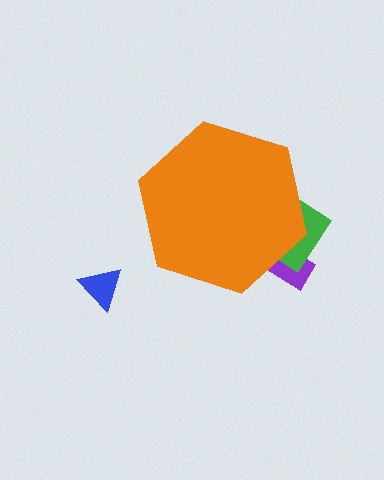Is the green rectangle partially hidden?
Yes, the green rectangle is partially hidden behind the orange hexagon.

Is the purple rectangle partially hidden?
Yes, the purple rectangle is partially hidden behind the orange hexagon.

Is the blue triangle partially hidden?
No, the blue triangle is fully visible.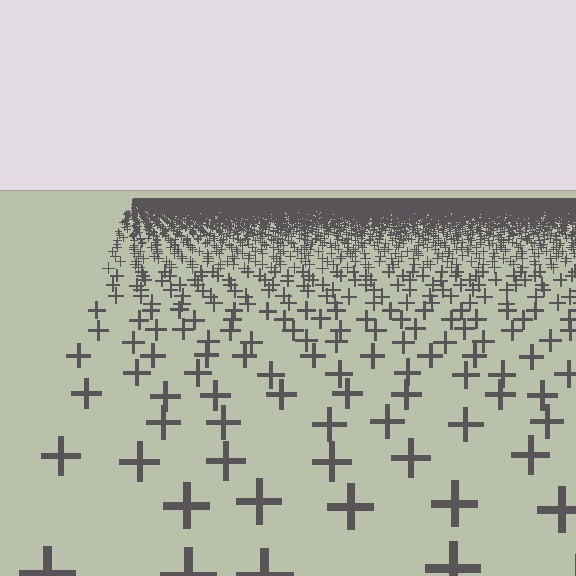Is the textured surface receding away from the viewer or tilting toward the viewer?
The surface is receding away from the viewer. Texture elements get smaller and denser toward the top.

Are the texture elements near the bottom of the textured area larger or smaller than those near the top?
Larger. Near the bottom, elements are closer to the viewer and appear at a bigger on-screen size.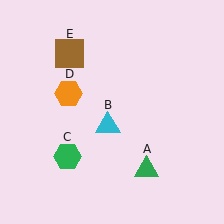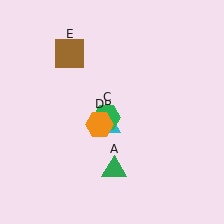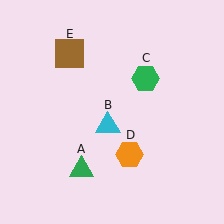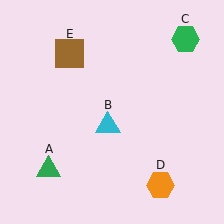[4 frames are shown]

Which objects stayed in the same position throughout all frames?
Cyan triangle (object B) and brown square (object E) remained stationary.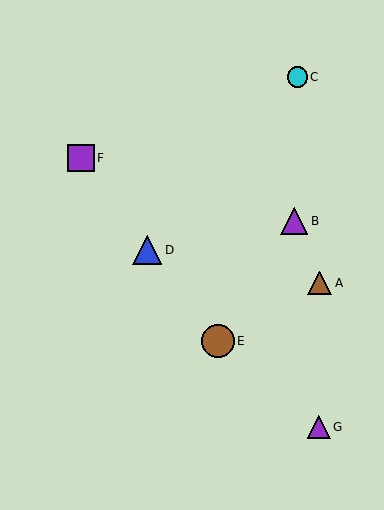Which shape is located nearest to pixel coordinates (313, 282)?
The brown triangle (labeled A) at (320, 283) is nearest to that location.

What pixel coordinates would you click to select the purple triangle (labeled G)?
Click at (319, 427) to select the purple triangle G.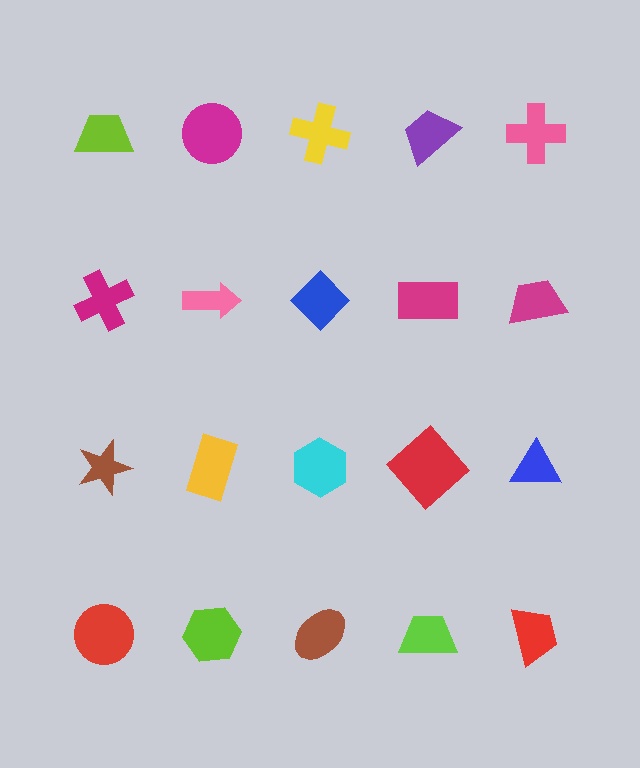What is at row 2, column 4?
A magenta rectangle.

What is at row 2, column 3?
A blue diamond.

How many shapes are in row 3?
5 shapes.